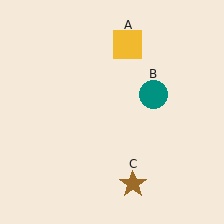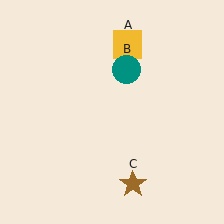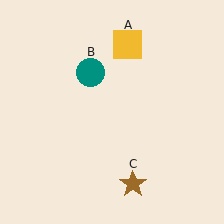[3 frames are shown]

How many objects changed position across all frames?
1 object changed position: teal circle (object B).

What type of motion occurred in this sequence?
The teal circle (object B) rotated counterclockwise around the center of the scene.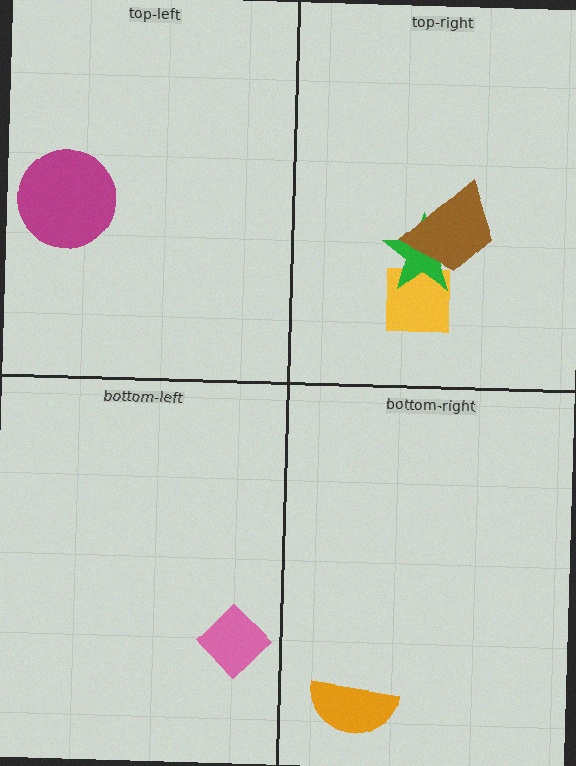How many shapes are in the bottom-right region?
1.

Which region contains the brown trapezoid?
The top-right region.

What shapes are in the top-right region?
The yellow square, the green star, the brown trapezoid.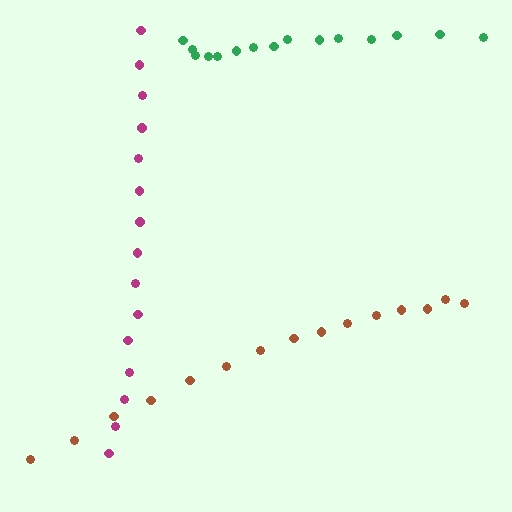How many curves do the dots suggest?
There are 3 distinct paths.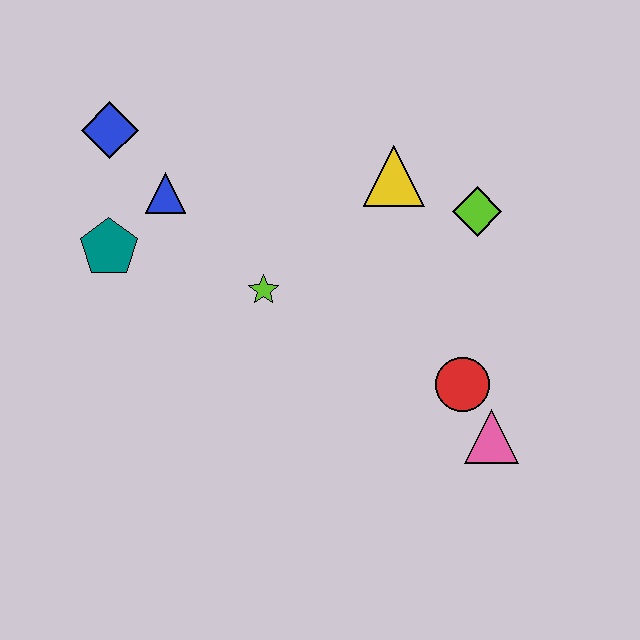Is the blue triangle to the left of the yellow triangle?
Yes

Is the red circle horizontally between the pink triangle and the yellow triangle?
Yes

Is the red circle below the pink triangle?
No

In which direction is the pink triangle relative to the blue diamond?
The pink triangle is to the right of the blue diamond.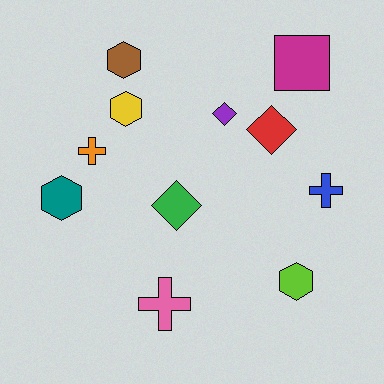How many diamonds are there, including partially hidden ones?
There are 3 diamonds.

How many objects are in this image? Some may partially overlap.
There are 11 objects.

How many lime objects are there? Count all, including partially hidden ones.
There is 1 lime object.